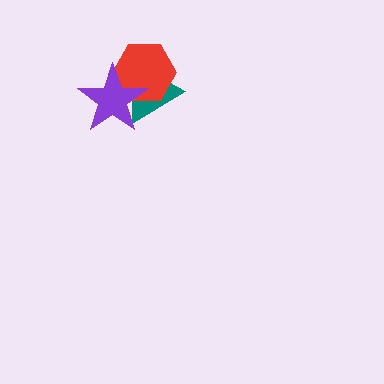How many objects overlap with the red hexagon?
2 objects overlap with the red hexagon.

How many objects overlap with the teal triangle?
2 objects overlap with the teal triangle.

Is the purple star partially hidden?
No, no other shape covers it.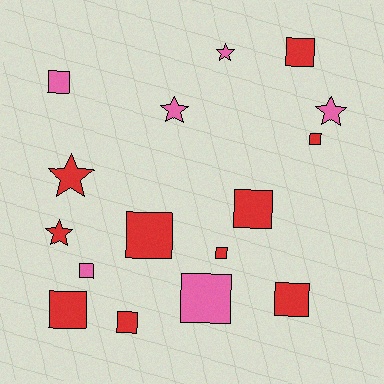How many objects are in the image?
There are 16 objects.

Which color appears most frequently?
Red, with 10 objects.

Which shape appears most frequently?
Square, with 11 objects.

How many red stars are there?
There are 2 red stars.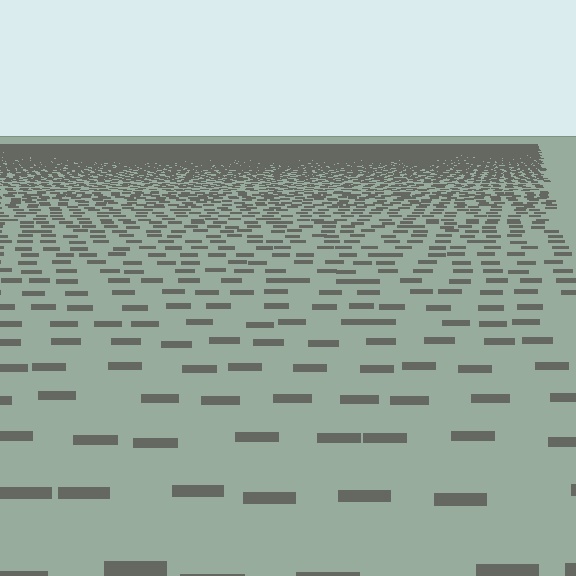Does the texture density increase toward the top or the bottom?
Density increases toward the top.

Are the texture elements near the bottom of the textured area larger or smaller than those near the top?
Larger. Near the bottom, elements are closer to the viewer and appear at a bigger on-screen size.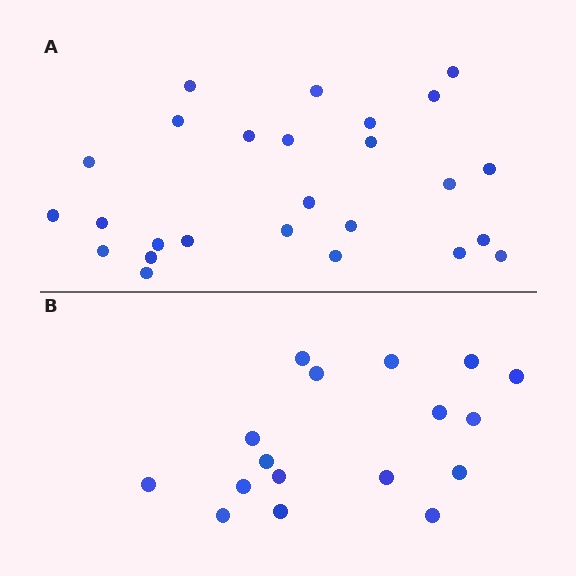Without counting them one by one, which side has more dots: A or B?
Region A (the top region) has more dots.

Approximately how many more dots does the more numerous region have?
Region A has roughly 8 or so more dots than region B.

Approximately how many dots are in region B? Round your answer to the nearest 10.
About 20 dots. (The exact count is 17, which rounds to 20.)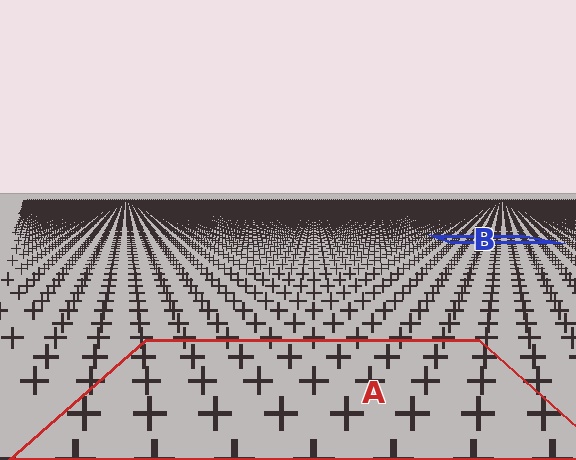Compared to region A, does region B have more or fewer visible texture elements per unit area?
Region B has more texture elements per unit area — they are packed more densely because it is farther away.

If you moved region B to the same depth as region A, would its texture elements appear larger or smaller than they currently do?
They would appear larger. At a closer depth, the same texture elements are projected at a bigger on-screen size.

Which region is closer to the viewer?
Region A is closer. The texture elements there are larger and more spread out.